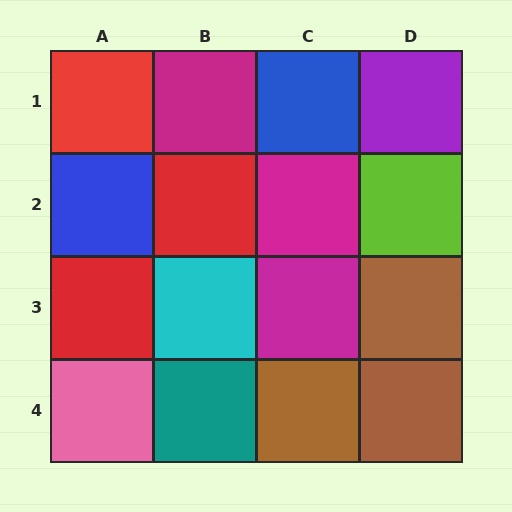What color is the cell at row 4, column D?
Brown.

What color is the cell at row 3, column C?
Magenta.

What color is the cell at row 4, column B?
Teal.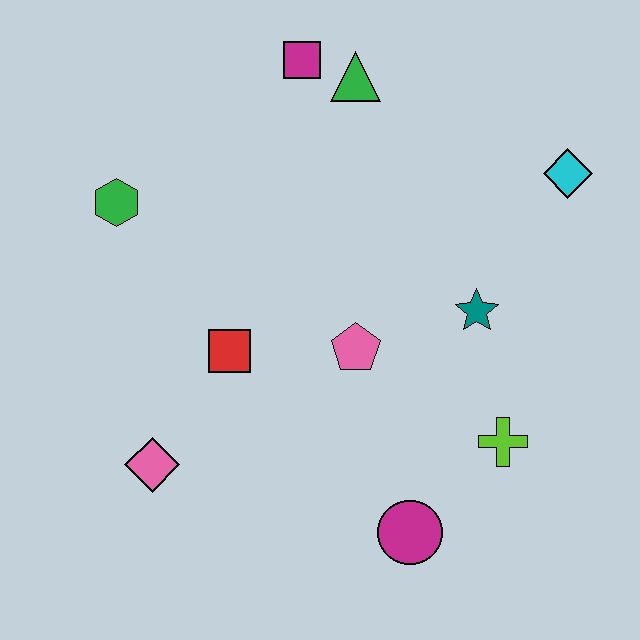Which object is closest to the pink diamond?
The red square is closest to the pink diamond.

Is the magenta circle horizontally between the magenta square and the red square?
No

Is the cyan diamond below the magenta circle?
No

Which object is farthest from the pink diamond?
The cyan diamond is farthest from the pink diamond.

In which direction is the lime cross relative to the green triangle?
The lime cross is below the green triangle.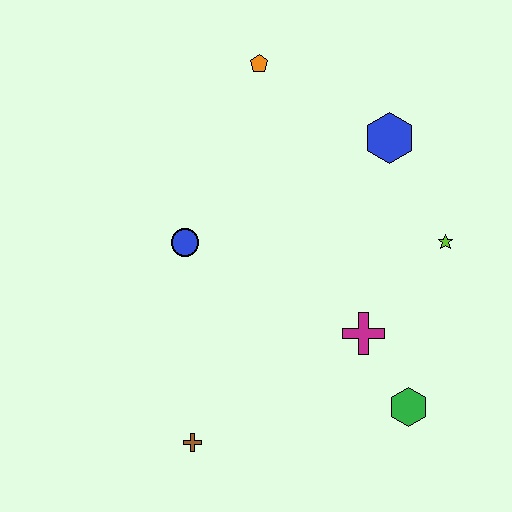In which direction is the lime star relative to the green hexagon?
The lime star is above the green hexagon.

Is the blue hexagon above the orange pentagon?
No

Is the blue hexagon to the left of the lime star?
Yes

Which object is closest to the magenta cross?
The green hexagon is closest to the magenta cross.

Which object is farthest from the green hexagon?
The orange pentagon is farthest from the green hexagon.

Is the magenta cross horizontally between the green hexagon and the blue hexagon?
No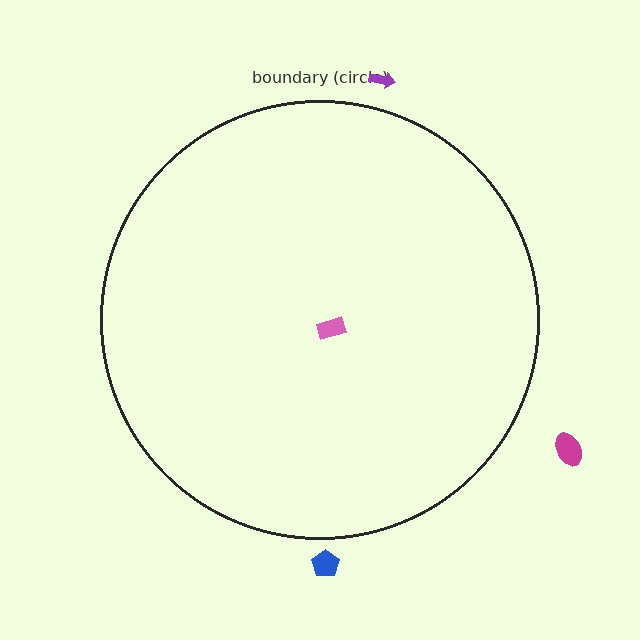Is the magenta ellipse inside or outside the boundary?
Outside.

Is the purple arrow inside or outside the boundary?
Outside.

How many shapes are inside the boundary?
1 inside, 3 outside.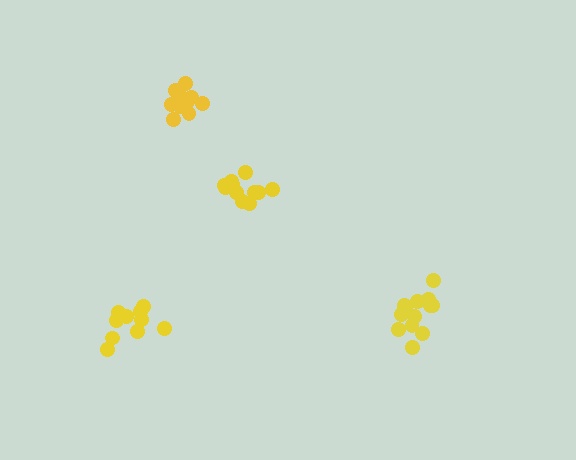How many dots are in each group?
Group 1: 12 dots, Group 2: 11 dots, Group 3: 13 dots, Group 4: 11 dots (47 total).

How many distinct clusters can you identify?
There are 4 distinct clusters.